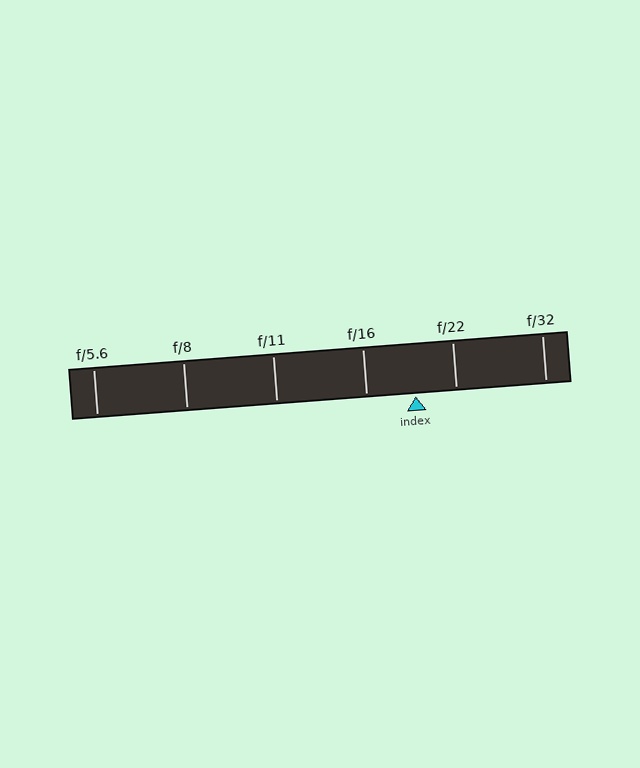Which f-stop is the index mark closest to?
The index mark is closest to f/22.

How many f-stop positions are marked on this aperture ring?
There are 6 f-stop positions marked.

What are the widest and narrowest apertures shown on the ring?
The widest aperture shown is f/5.6 and the narrowest is f/32.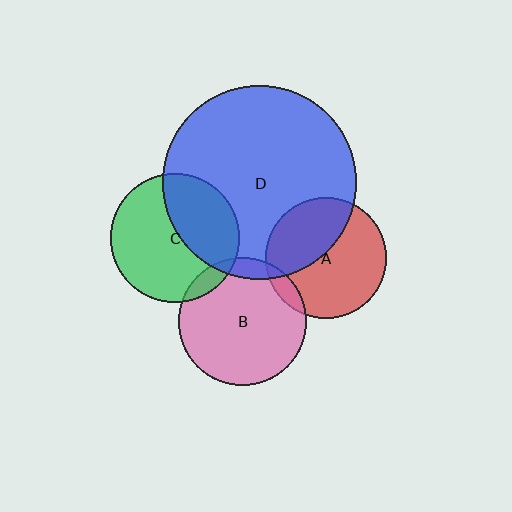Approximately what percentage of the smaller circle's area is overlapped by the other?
Approximately 10%.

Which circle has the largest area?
Circle D (blue).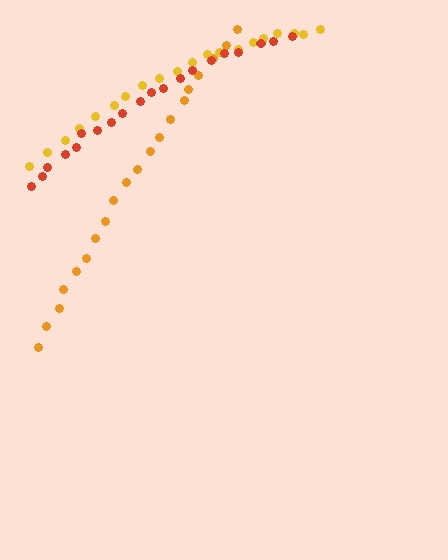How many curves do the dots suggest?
There are 3 distinct paths.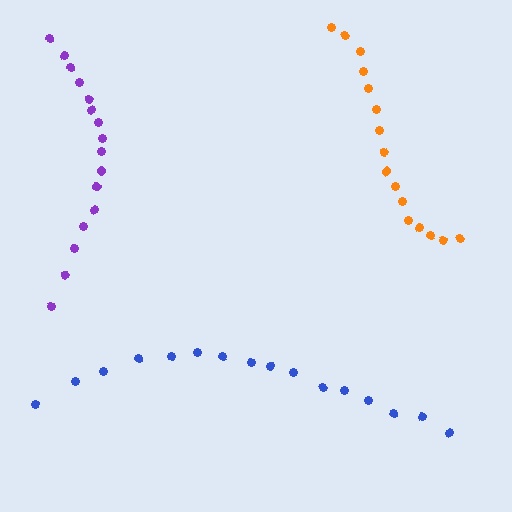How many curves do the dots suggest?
There are 3 distinct paths.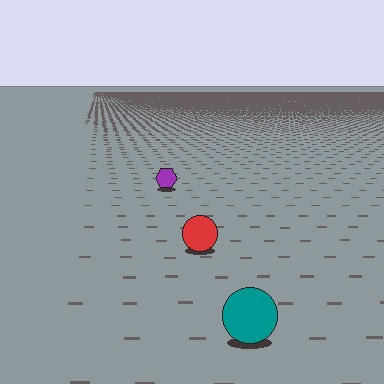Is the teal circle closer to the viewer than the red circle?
Yes. The teal circle is closer — you can tell from the texture gradient: the ground texture is coarser near it.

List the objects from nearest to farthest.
From nearest to farthest: the teal circle, the red circle, the purple hexagon.